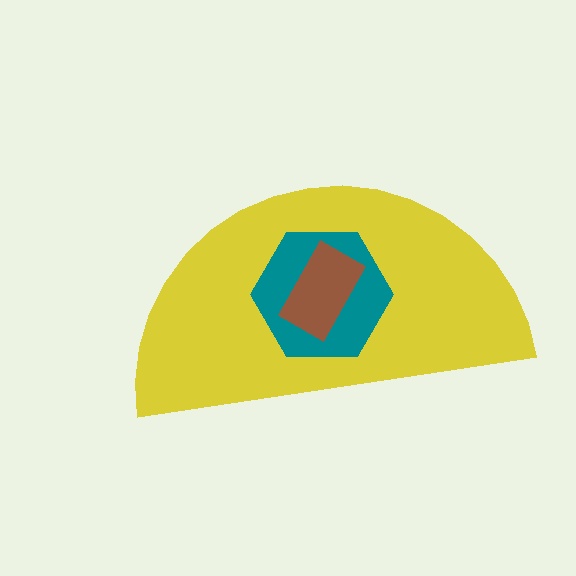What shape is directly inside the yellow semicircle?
The teal hexagon.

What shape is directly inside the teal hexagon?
The brown rectangle.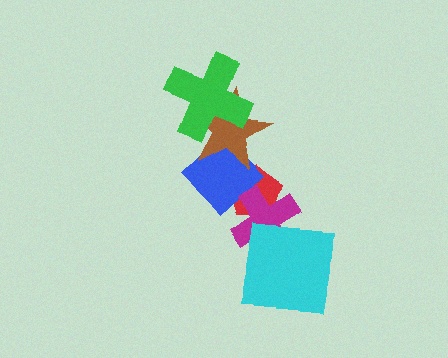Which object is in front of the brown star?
The green cross is in front of the brown star.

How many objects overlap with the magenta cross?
3 objects overlap with the magenta cross.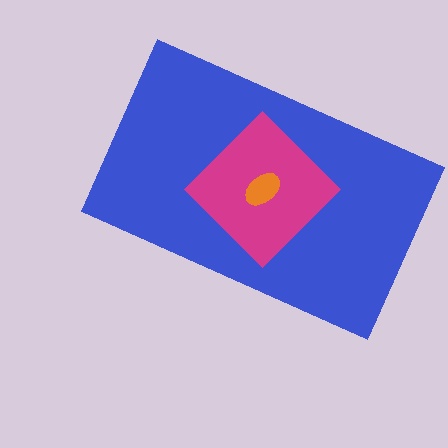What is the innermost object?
The orange ellipse.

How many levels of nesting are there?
3.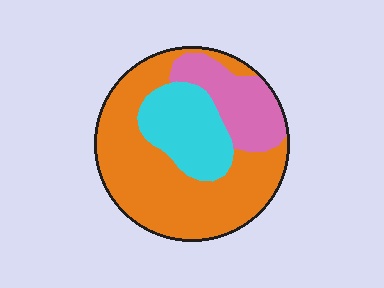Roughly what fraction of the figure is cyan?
Cyan covers around 20% of the figure.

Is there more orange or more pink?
Orange.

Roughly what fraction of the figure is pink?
Pink takes up about one fifth (1/5) of the figure.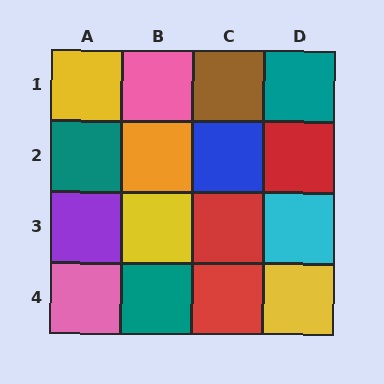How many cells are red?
3 cells are red.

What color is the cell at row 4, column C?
Red.